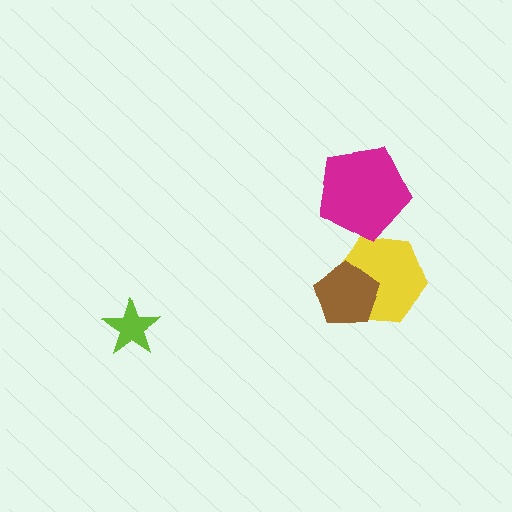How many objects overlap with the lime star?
0 objects overlap with the lime star.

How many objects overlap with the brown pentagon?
1 object overlaps with the brown pentagon.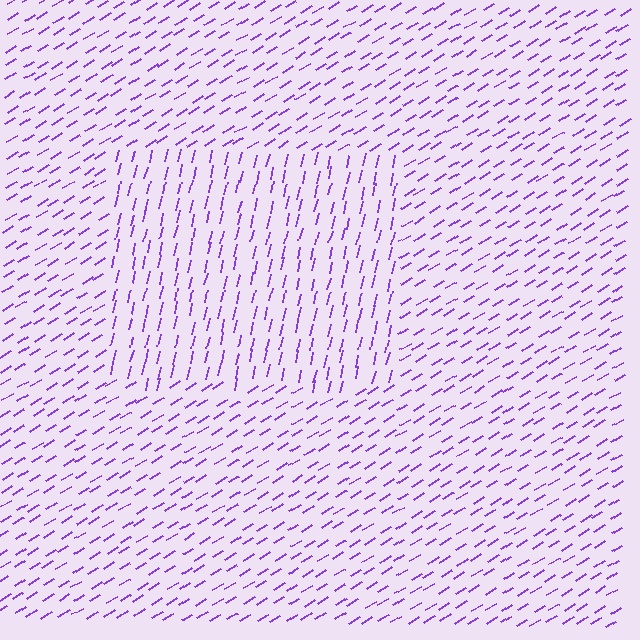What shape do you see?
I see a rectangle.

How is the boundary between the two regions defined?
The boundary is defined purely by a change in line orientation (approximately 45 degrees difference). All lines are the same color and thickness.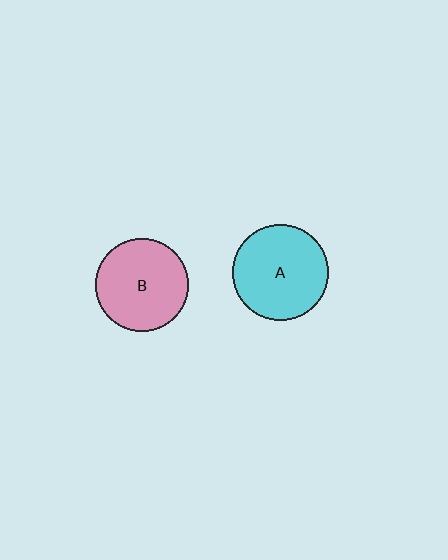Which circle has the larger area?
Circle A (cyan).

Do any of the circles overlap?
No, none of the circles overlap.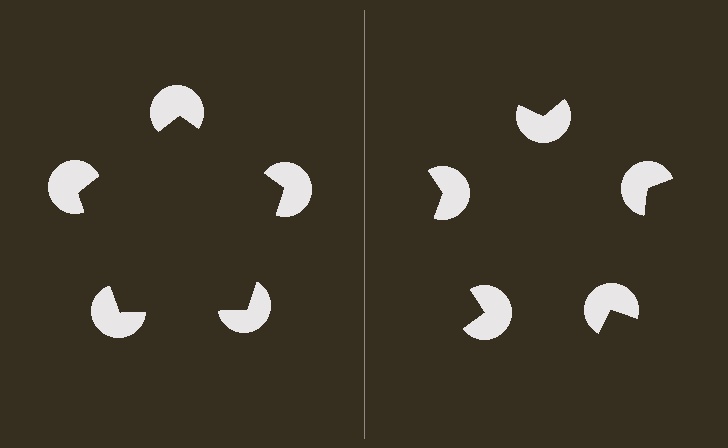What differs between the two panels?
The pac-man discs are positioned identically on both sides; only the wedge orientations differ. On the left they align to a pentagon; on the right they are misaligned.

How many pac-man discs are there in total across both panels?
10 — 5 on each side.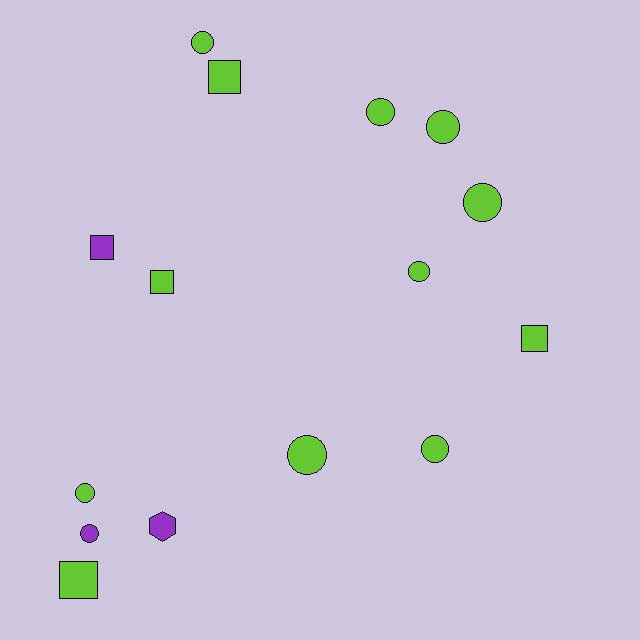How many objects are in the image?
There are 15 objects.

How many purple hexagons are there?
There is 1 purple hexagon.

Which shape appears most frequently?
Circle, with 9 objects.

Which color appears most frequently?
Lime, with 12 objects.